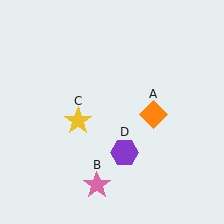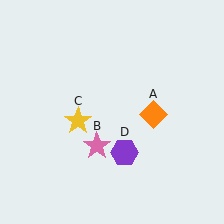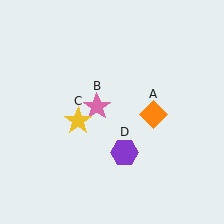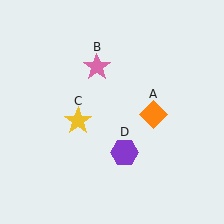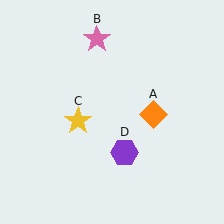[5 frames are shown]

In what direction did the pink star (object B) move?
The pink star (object B) moved up.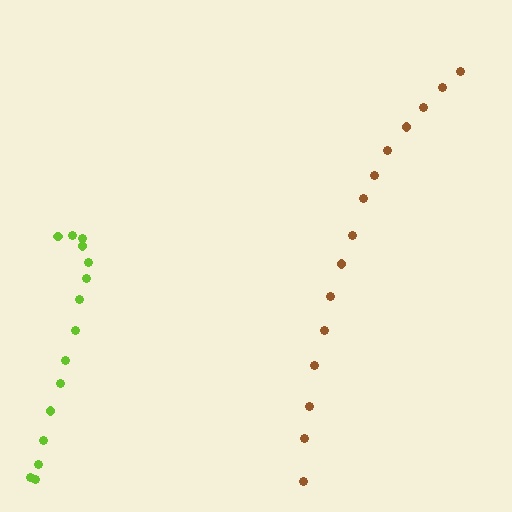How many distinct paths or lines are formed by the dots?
There are 2 distinct paths.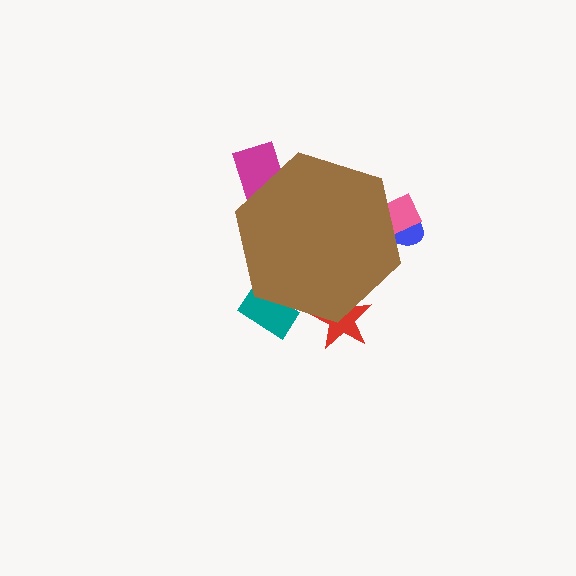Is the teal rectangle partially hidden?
Yes, the teal rectangle is partially hidden behind the brown hexagon.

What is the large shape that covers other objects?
A brown hexagon.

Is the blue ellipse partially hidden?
Yes, the blue ellipse is partially hidden behind the brown hexagon.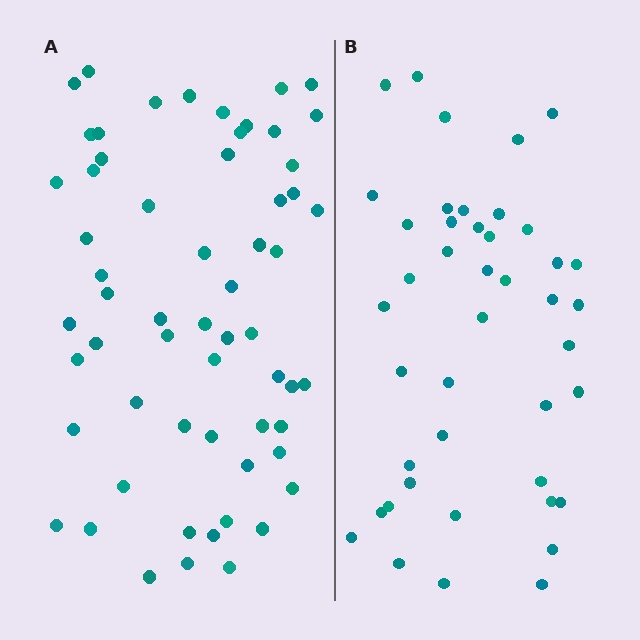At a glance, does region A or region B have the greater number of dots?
Region A (the left region) has more dots.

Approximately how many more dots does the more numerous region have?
Region A has approximately 15 more dots than region B.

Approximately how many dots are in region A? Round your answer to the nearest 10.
About 60 dots.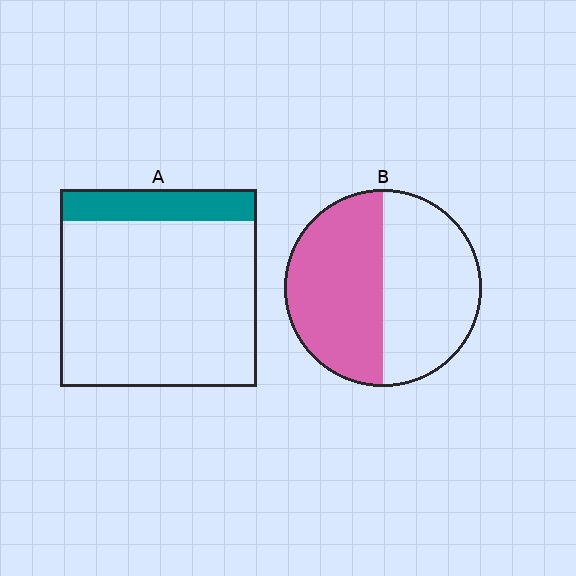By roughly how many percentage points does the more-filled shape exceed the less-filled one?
By roughly 35 percentage points (B over A).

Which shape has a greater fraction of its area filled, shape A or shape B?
Shape B.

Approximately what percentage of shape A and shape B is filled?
A is approximately 15% and B is approximately 50%.